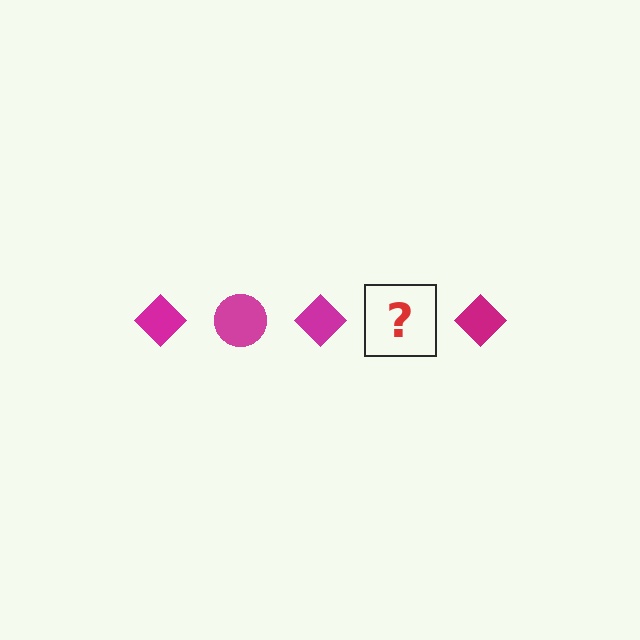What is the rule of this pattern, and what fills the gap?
The rule is that the pattern cycles through diamond, circle shapes in magenta. The gap should be filled with a magenta circle.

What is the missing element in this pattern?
The missing element is a magenta circle.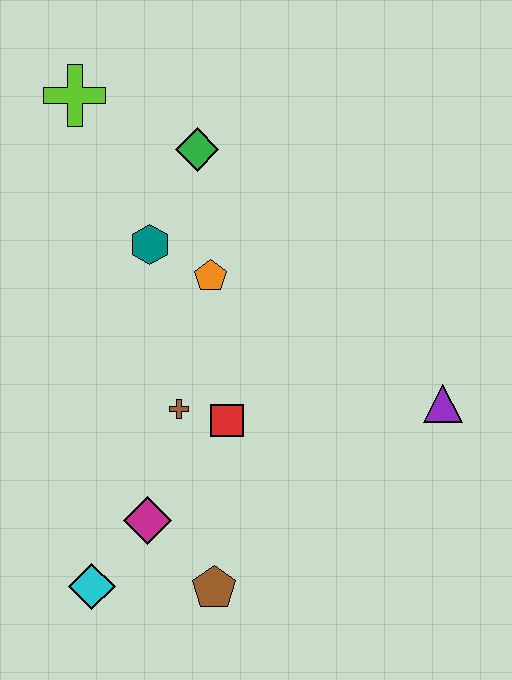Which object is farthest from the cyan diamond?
The lime cross is farthest from the cyan diamond.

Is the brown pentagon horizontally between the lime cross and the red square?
Yes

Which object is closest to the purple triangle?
The red square is closest to the purple triangle.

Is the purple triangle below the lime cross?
Yes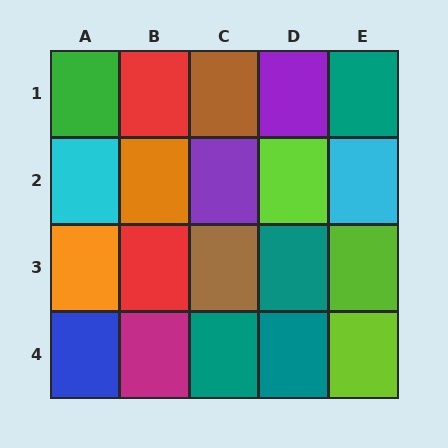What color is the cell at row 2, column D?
Lime.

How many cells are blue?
1 cell is blue.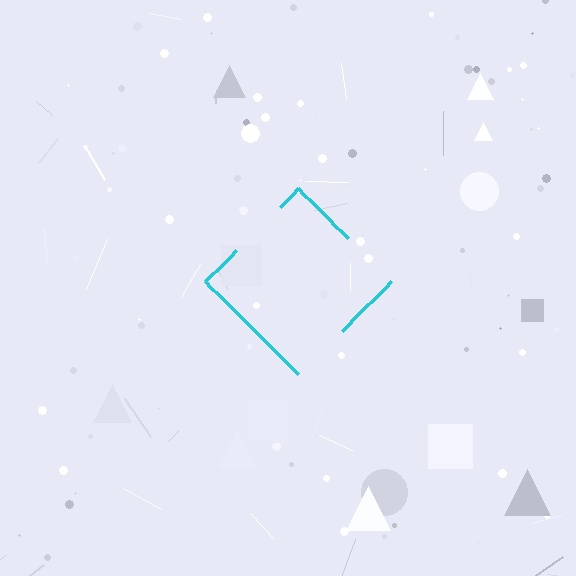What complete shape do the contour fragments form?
The contour fragments form a diamond.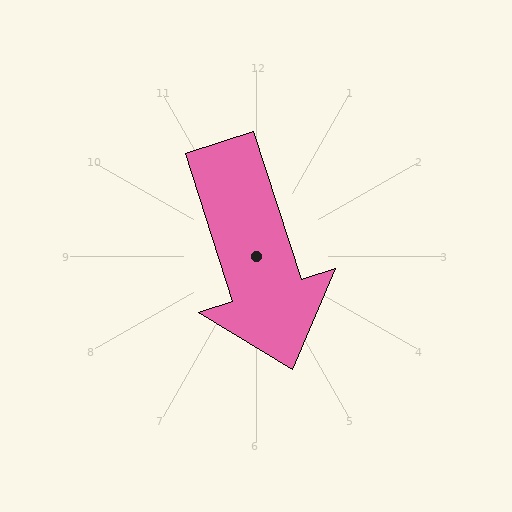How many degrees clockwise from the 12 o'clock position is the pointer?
Approximately 162 degrees.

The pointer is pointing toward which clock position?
Roughly 5 o'clock.